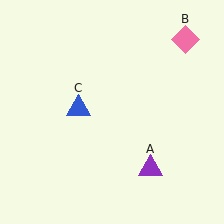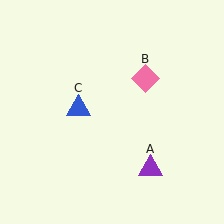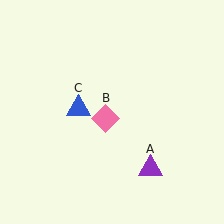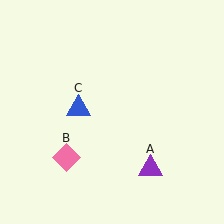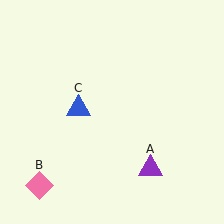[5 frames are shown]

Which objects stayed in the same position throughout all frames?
Purple triangle (object A) and blue triangle (object C) remained stationary.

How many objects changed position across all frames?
1 object changed position: pink diamond (object B).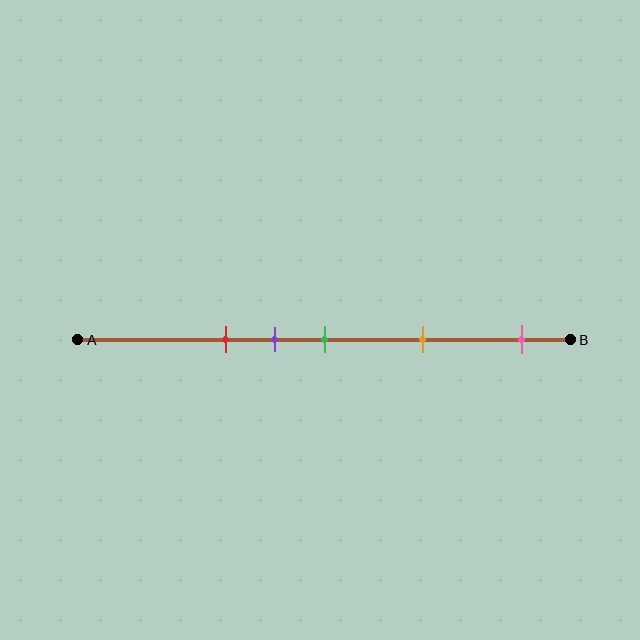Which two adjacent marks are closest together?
The purple and green marks are the closest adjacent pair.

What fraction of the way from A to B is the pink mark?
The pink mark is approximately 90% (0.9) of the way from A to B.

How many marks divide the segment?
There are 5 marks dividing the segment.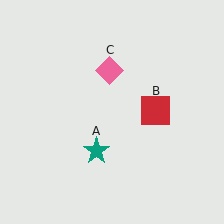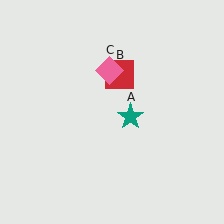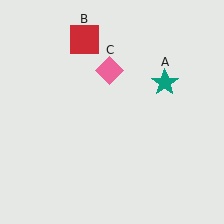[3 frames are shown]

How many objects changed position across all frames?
2 objects changed position: teal star (object A), red square (object B).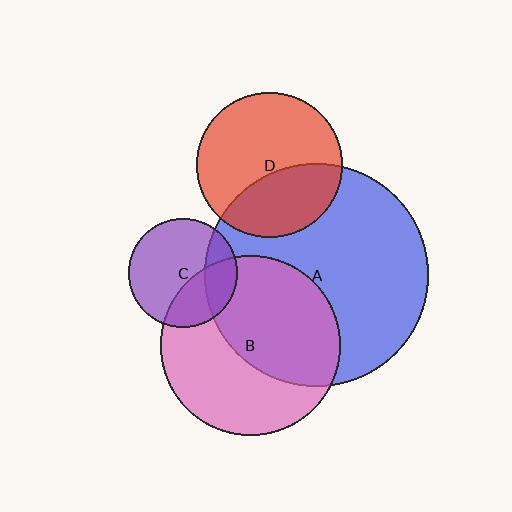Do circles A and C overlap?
Yes.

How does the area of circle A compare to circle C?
Approximately 4.2 times.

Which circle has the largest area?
Circle A (blue).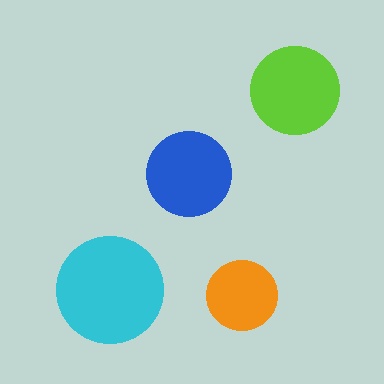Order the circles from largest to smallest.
the cyan one, the lime one, the blue one, the orange one.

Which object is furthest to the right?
The lime circle is rightmost.